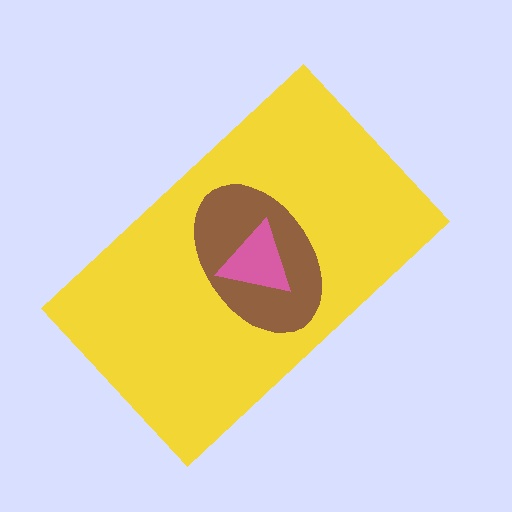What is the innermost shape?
The pink triangle.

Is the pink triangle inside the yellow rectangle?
Yes.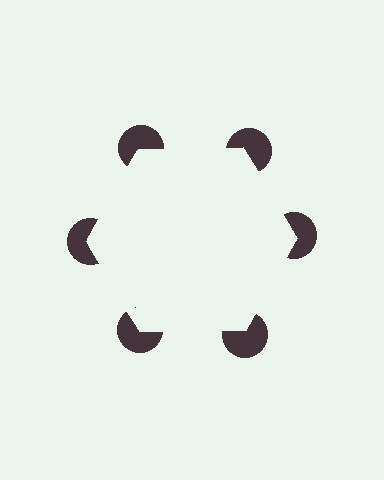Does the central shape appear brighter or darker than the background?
It typically appears slightly brighter than the background, even though no actual brightness change is drawn.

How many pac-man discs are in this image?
There are 6 — one at each vertex of the illusory hexagon.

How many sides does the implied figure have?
6 sides.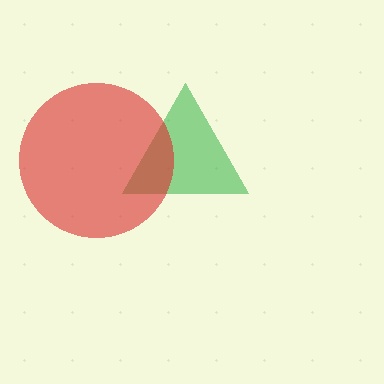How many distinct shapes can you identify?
There are 2 distinct shapes: a green triangle, a red circle.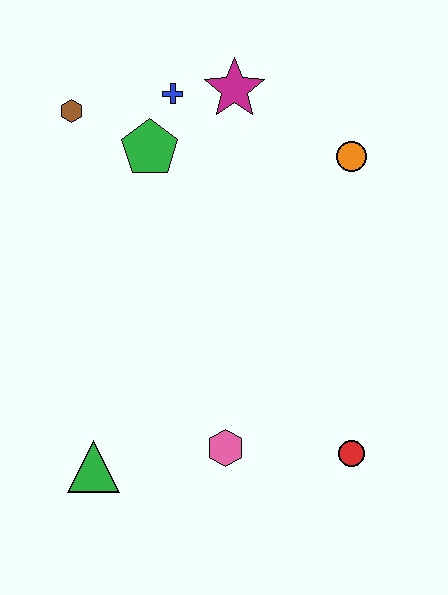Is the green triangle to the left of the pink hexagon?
Yes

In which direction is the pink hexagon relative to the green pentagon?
The pink hexagon is below the green pentagon.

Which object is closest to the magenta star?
The blue cross is closest to the magenta star.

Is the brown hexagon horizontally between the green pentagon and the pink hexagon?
No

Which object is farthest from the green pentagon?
The red circle is farthest from the green pentagon.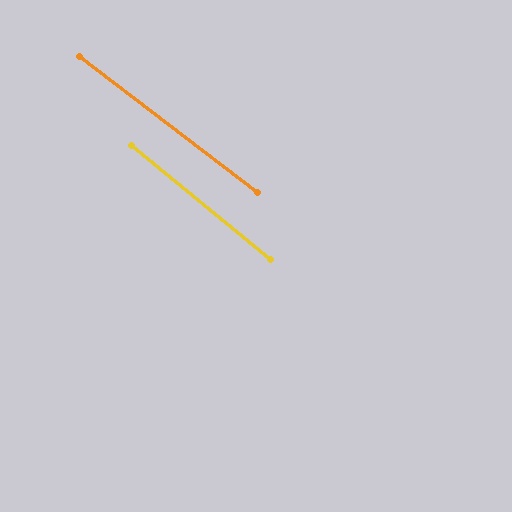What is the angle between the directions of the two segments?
Approximately 2 degrees.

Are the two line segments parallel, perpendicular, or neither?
Parallel — their directions differ by only 1.8°.